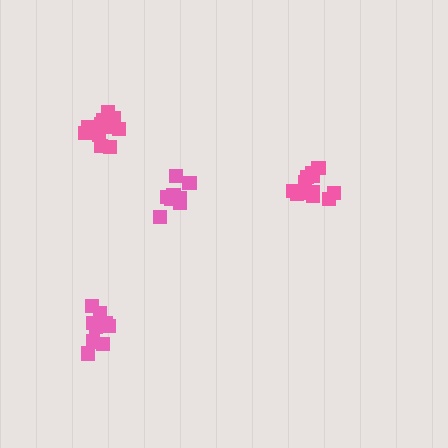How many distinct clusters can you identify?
There are 4 distinct clusters.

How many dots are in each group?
Group 1: 12 dots, Group 2: 8 dots, Group 3: 9 dots, Group 4: 12 dots (41 total).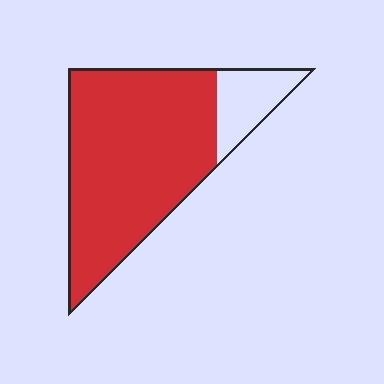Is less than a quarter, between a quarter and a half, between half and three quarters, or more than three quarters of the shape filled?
More than three quarters.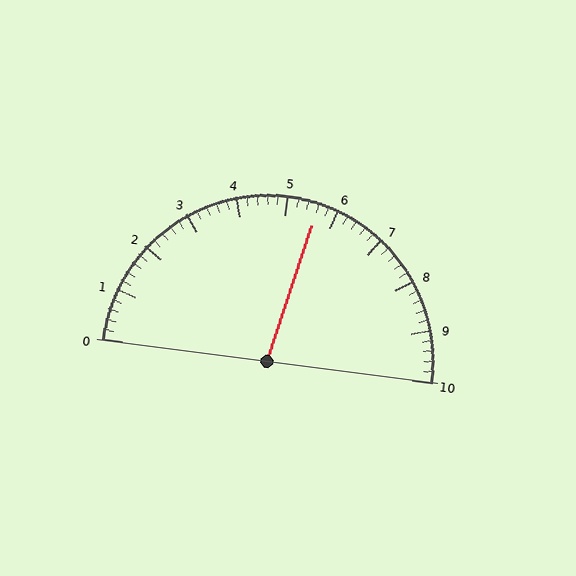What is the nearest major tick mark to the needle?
The nearest major tick mark is 6.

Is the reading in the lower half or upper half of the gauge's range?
The reading is in the upper half of the range (0 to 10).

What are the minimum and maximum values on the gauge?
The gauge ranges from 0 to 10.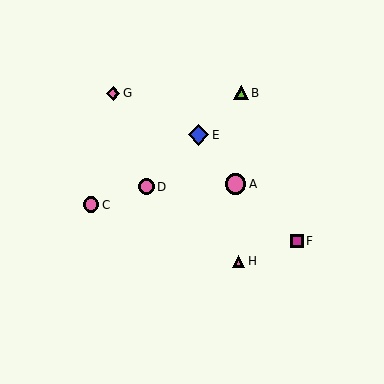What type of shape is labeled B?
Shape B is a lime triangle.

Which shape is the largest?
The pink circle (labeled A) is the largest.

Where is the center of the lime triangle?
The center of the lime triangle is at (241, 93).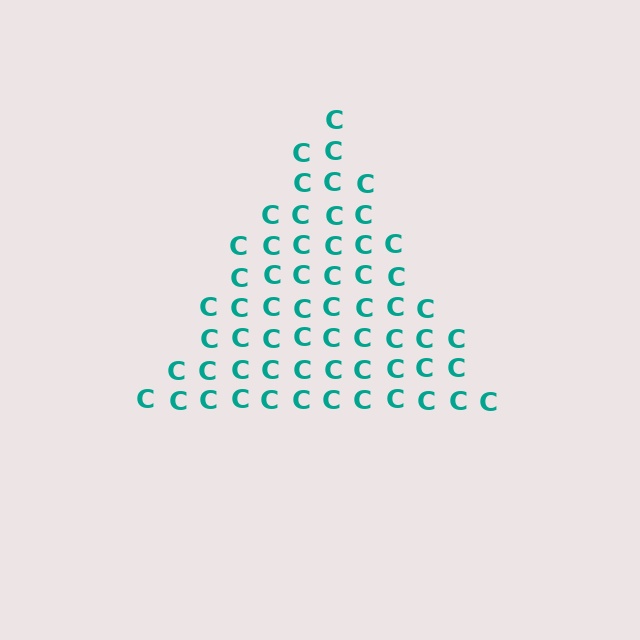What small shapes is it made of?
It is made of small letter C's.